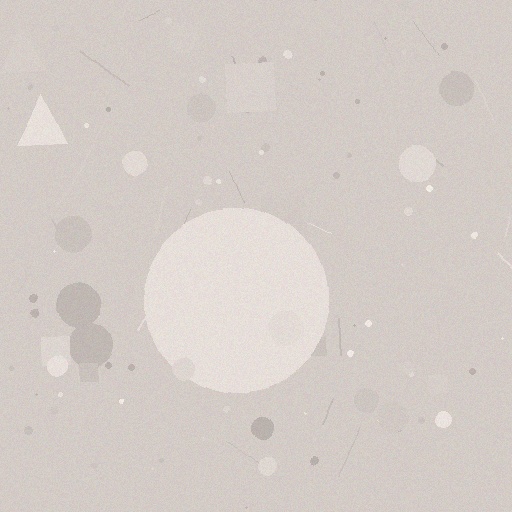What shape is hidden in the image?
A circle is hidden in the image.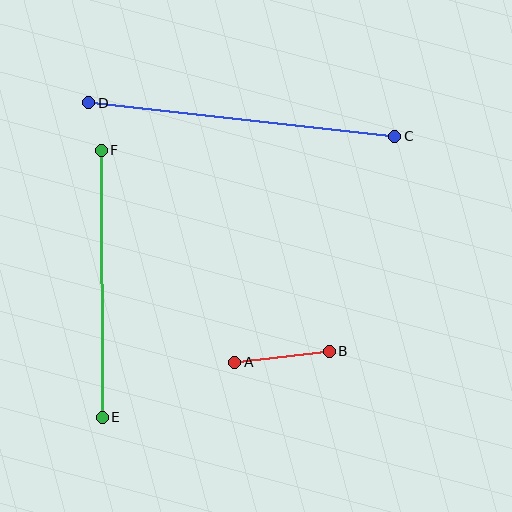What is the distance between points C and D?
The distance is approximately 308 pixels.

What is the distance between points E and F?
The distance is approximately 267 pixels.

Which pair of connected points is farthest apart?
Points C and D are farthest apart.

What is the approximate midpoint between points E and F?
The midpoint is at approximately (102, 284) pixels.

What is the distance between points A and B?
The distance is approximately 95 pixels.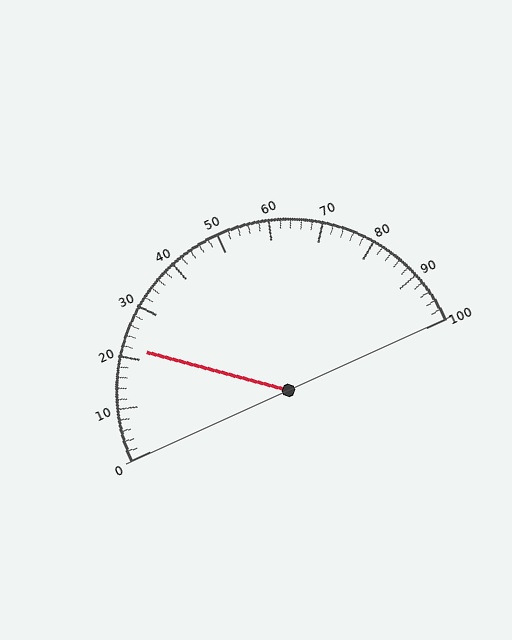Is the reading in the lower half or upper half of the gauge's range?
The reading is in the lower half of the range (0 to 100).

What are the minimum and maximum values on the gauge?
The gauge ranges from 0 to 100.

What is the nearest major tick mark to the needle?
The nearest major tick mark is 20.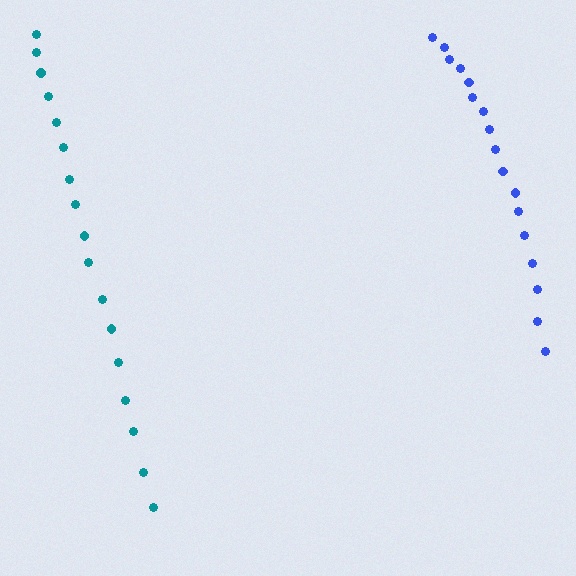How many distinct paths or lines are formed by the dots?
There are 2 distinct paths.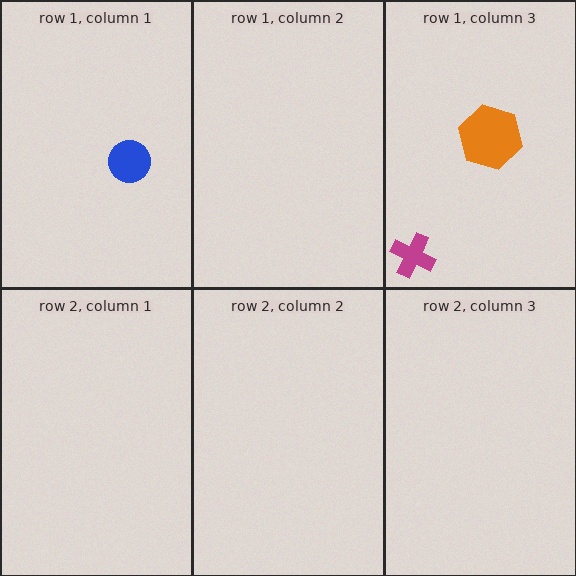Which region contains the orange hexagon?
The row 1, column 3 region.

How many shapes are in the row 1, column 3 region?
2.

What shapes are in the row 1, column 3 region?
The magenta cross, the orange hexagon.